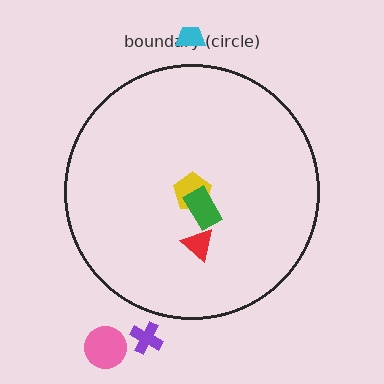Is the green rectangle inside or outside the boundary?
Inside.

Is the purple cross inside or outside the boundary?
Outside.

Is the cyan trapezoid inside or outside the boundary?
Outside.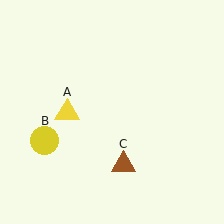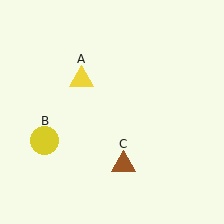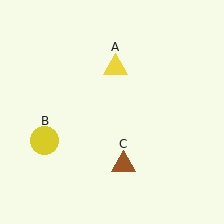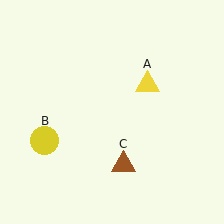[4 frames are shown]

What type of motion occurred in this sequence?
The yellow triangle (object A) rotated clockwise around the center of the scene.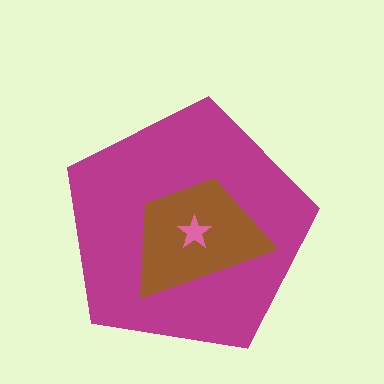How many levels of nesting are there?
3.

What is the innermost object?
The pink star.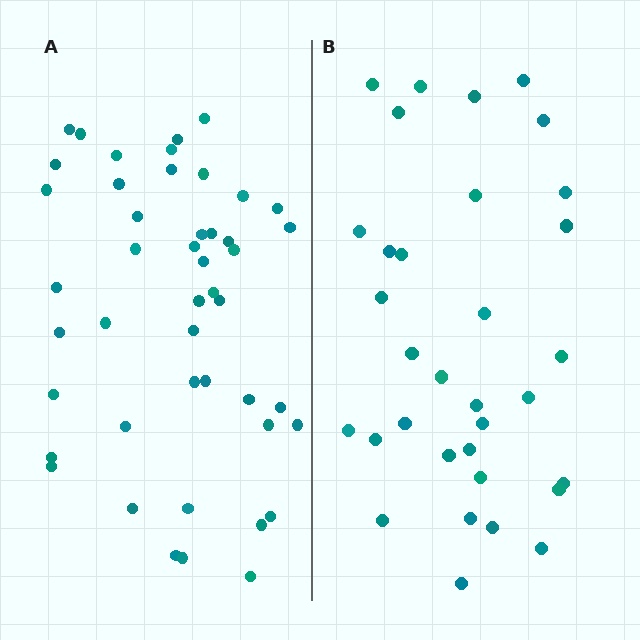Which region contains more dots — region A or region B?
Region A (the left region) has more dots.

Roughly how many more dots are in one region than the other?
Region A has approximately 15 more dots than region B.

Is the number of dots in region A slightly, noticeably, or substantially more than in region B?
Region A has noticeably more, but not dramatically so. The ratio is roughly 1.4 to 1.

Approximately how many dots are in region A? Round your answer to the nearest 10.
About 50 dots. (The exact count is 46, which rounds to 50.)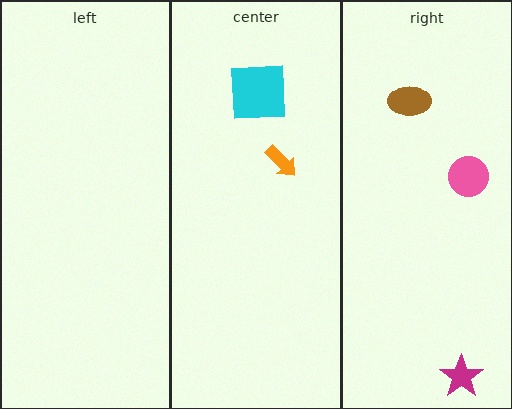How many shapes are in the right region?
3.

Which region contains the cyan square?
The center region.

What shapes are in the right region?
The pink circle, the magenta star, the brown ellipse.